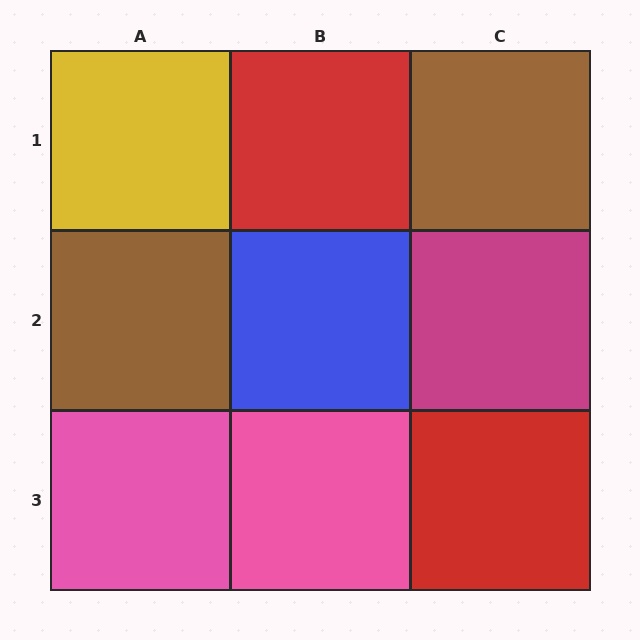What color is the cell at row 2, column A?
Brown.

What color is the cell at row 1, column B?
Red.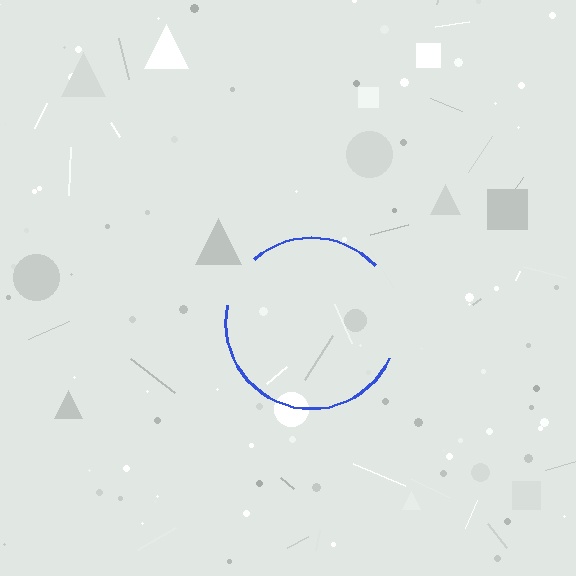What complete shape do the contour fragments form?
The contour fragments form a circle.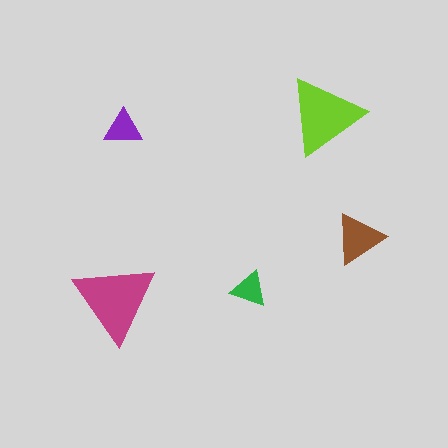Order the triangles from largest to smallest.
the magenta one, the lime one, the brown one, the purple one, the green one.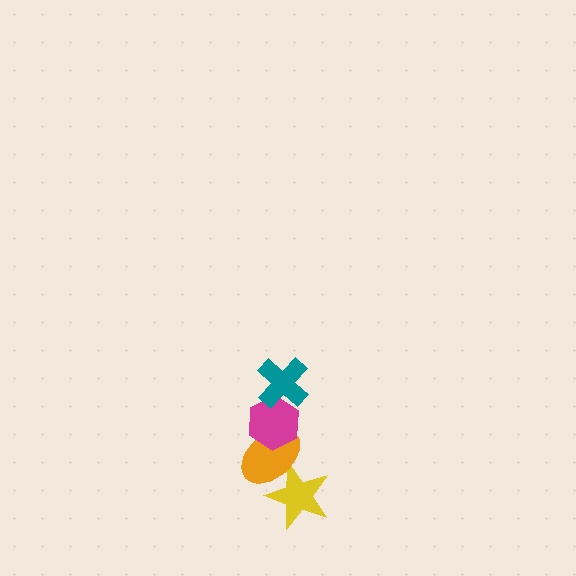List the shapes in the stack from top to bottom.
From top to bottom: the teal cross, the magenta hexagon, the orange ellipse, the yellow star.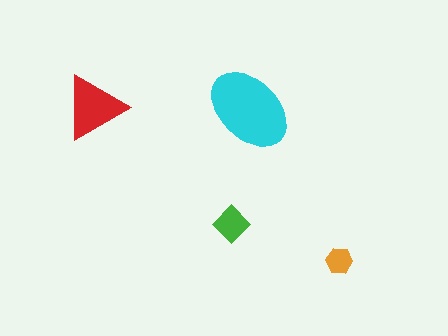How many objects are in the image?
There are 4 objects in the image.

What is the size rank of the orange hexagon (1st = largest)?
4th.